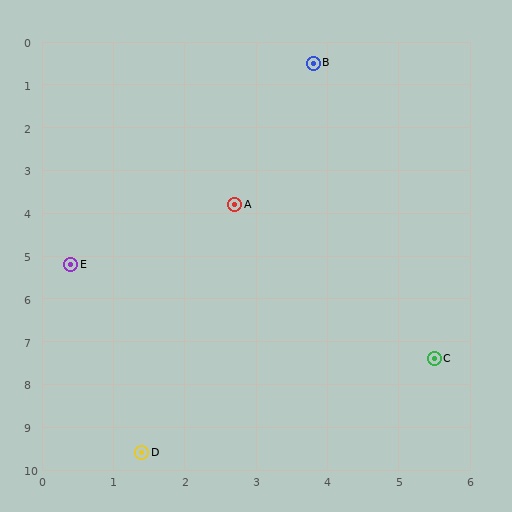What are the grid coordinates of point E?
Point E is at approximately (0.4, 5.2).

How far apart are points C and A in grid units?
Points C and A are about 4.6 grid units apart.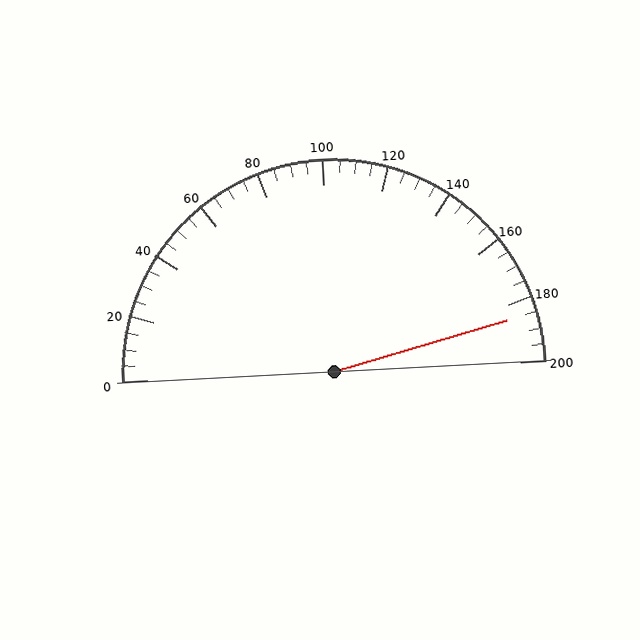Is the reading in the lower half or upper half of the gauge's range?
The reading is in the upper half of the range (0 to 200).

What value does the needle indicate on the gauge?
The needle indicates approximately 185.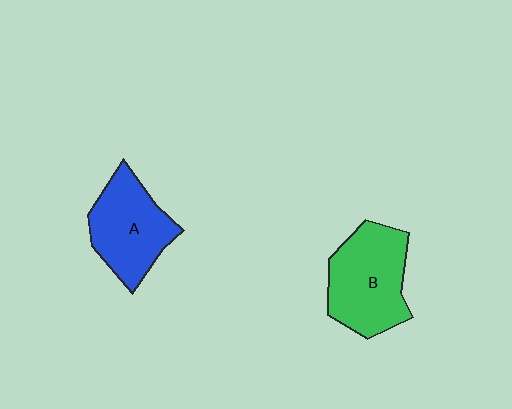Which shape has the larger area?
Shape B (green).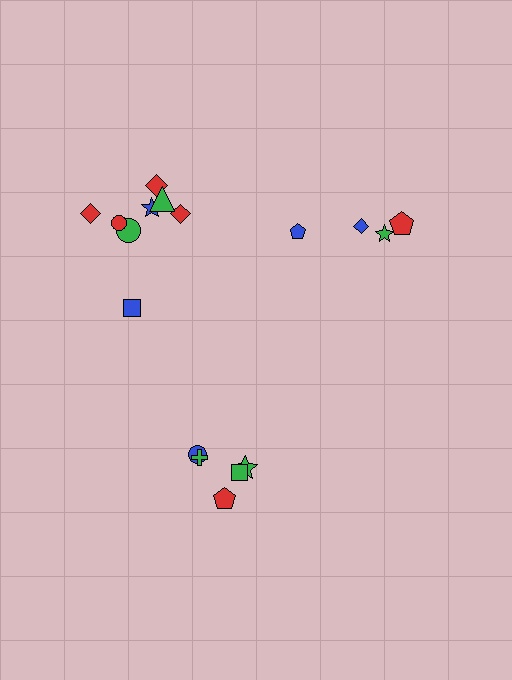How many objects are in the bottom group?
There are 5 objects.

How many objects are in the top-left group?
There are 8 objects.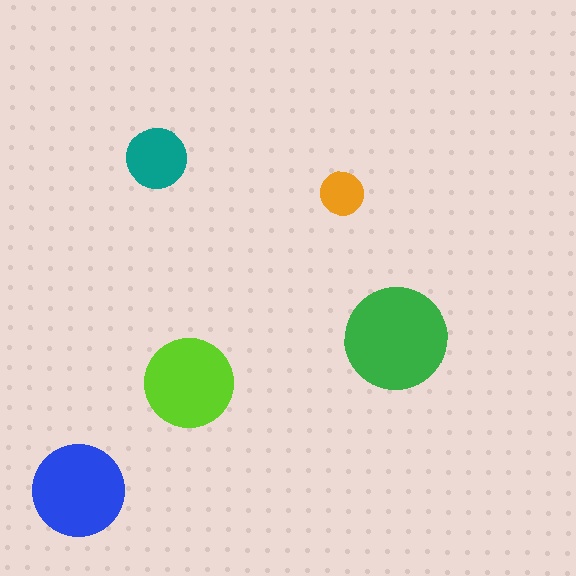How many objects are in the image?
There are 5 objects in the image.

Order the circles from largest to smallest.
the green one, the blue one, the lime one, the teal one, the orange one.